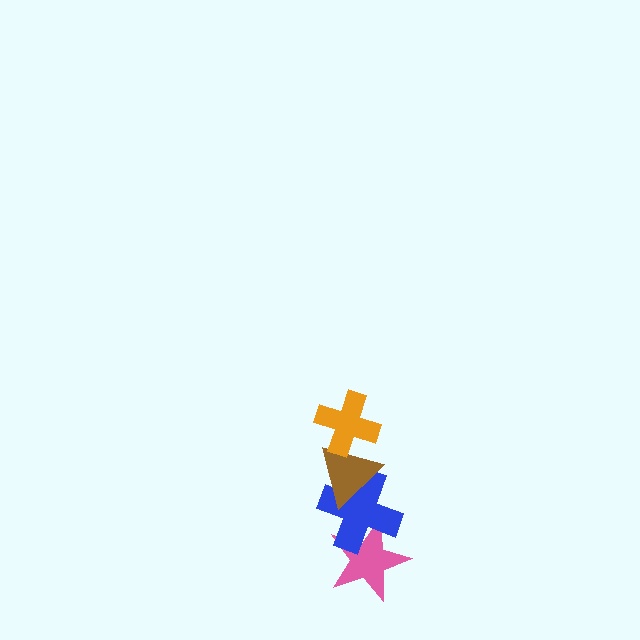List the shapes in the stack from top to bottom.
From top to bottom: the orange cross, the brown triangle, the blue cross, the pink star.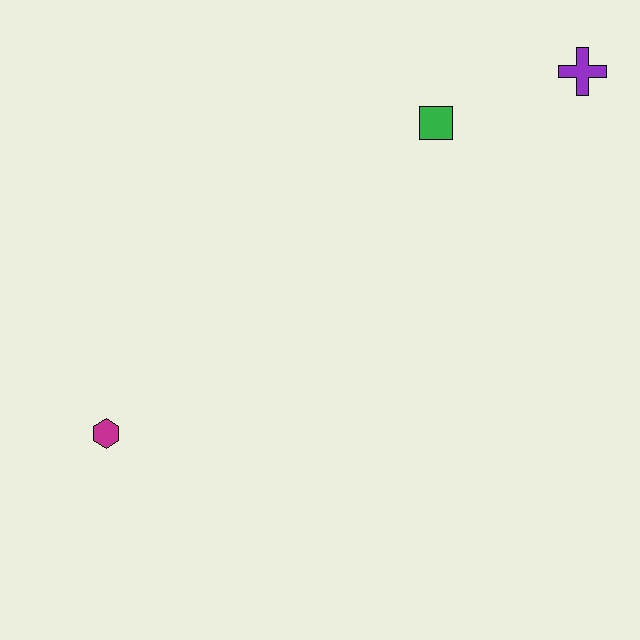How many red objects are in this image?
There are no red objects.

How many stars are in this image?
There are no stars.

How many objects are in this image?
There are 3 objects.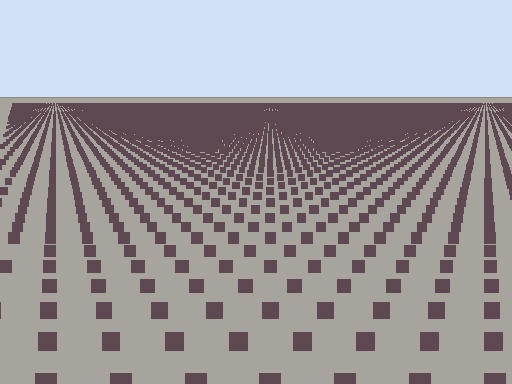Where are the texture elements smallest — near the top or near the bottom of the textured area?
Near the top.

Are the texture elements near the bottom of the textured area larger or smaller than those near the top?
Larger. Near the bottom, elements are closer to the viewer and appear at a bigger on-screen size.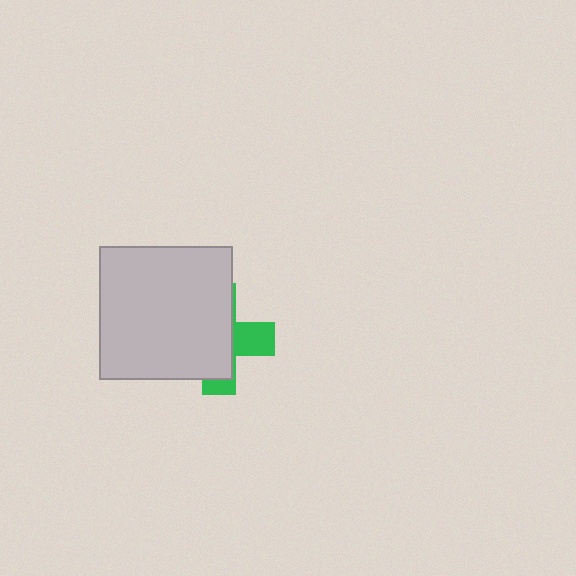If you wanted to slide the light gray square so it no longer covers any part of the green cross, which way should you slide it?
Slide it left — that is the most direct way to separate the two shapes.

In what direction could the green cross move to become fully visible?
The green cross could move right. That would shift it out from behind the light gray square entirely.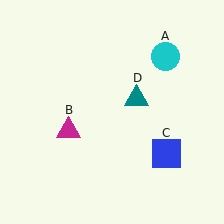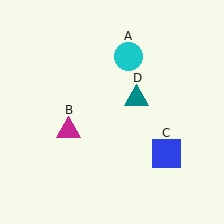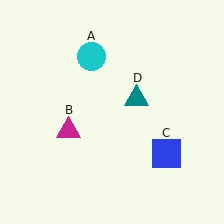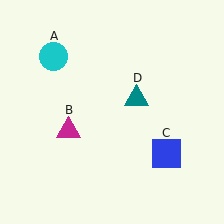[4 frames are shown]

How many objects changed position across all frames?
1 object changed position: cyan circle (object A).